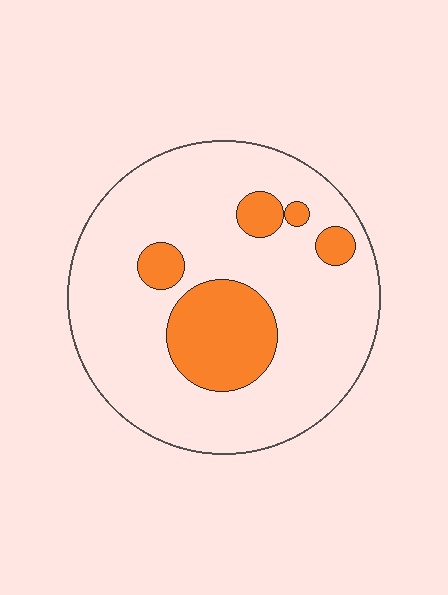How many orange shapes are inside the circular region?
5.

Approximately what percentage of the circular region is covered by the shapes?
Approximately 20%.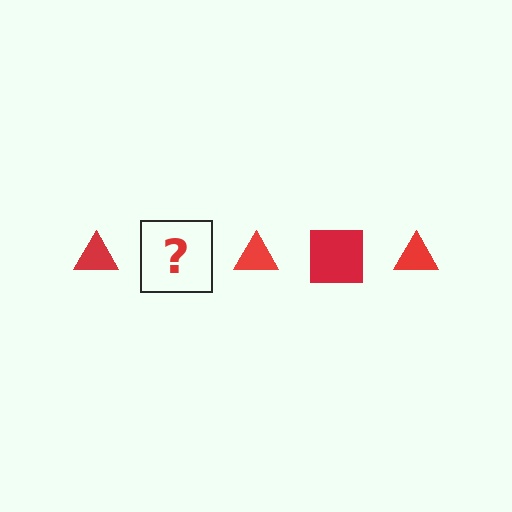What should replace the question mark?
The question mark should be replaced with a red square.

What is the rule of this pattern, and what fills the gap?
The rule is that the pattern cycles through triangle, square shapes in red. The gap should be filled with a red square.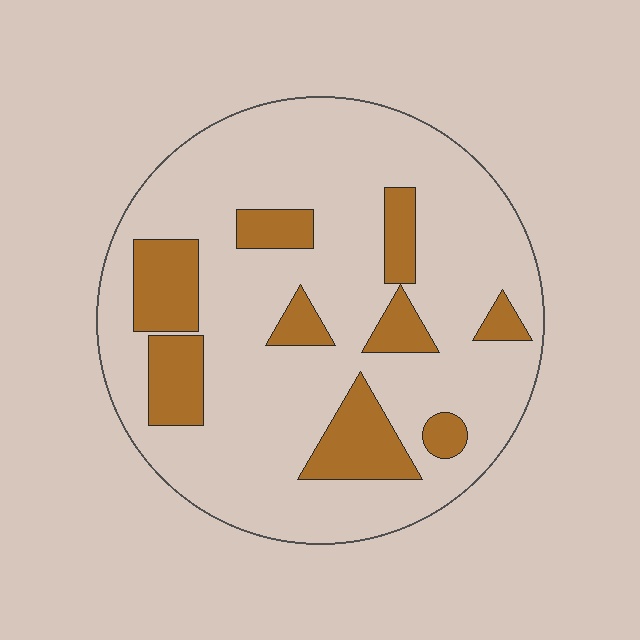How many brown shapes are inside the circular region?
9.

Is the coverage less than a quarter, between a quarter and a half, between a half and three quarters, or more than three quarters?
Less than a quarter.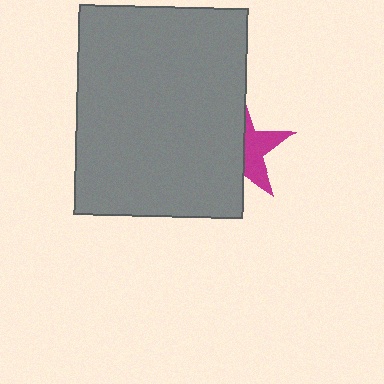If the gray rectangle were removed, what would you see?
You would see the complete magenta star.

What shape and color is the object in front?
The object in front is a gray rectangle.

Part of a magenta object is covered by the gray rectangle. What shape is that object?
It is a star.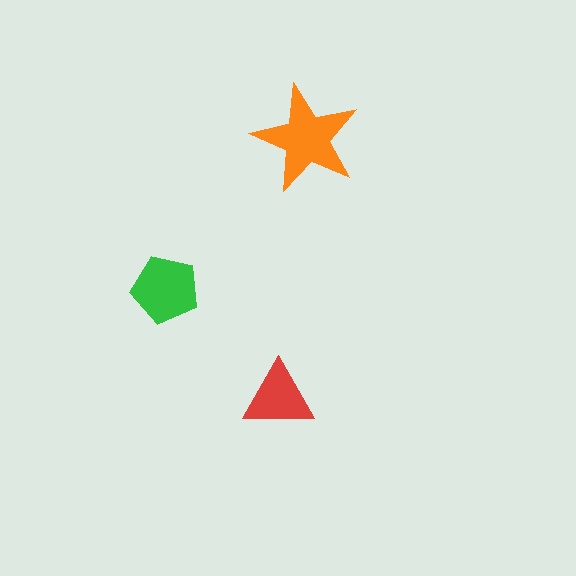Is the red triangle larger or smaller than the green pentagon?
Smaller.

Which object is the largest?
The orange star.